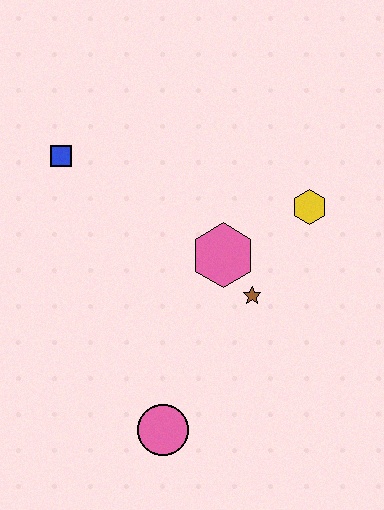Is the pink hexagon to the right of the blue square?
Yes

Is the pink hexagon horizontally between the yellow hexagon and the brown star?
No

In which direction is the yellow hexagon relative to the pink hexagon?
The yellow hexagon is to the right of the pink hexagon.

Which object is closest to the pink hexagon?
The brown star is closest to the pink hexagon.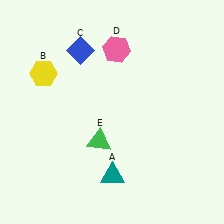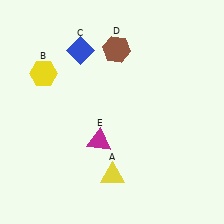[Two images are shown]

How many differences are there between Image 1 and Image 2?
There are 3 differences between the two images.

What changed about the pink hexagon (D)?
In Image 1, D is pink. In Image 2, it changed to brown.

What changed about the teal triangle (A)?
In Image 1, A is teal. In Image 2, it changed to yellow.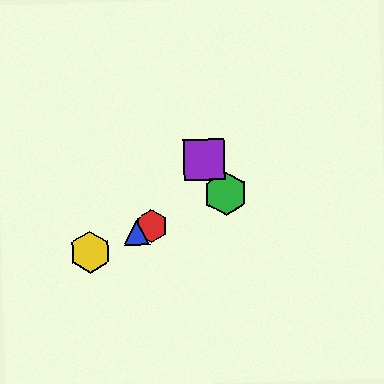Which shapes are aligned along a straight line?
The red hexagon, the blue triangle, the green hexagon, the yellow hexagon are aligned along a straight line.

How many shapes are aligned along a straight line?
4 shapes (the red hexagon, the blue triangle, the green hexagon, the yellow hexagon) are aligned along a straight line.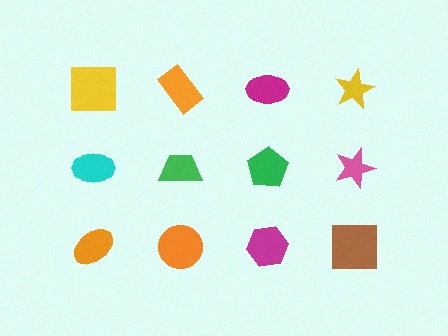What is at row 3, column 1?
An orange ellipse.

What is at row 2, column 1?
A cyan ellipse.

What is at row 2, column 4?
A pink star.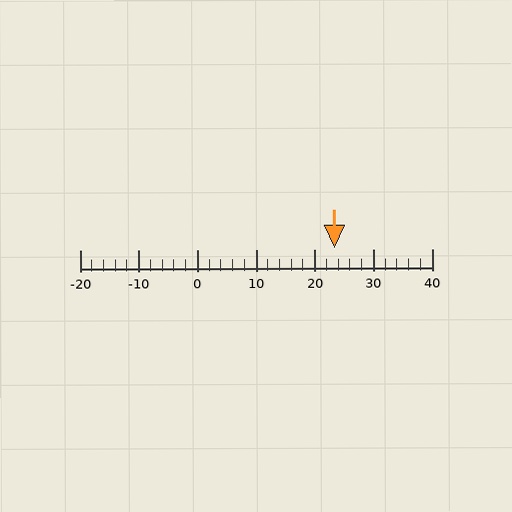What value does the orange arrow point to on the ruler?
The orange arrow points to approximately 23.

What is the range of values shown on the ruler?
The ruler shows values from -20 to 40.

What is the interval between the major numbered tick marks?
The major tick marks are spaced 10 units apart.